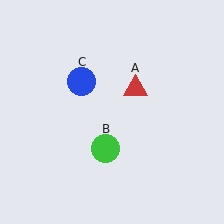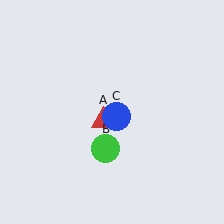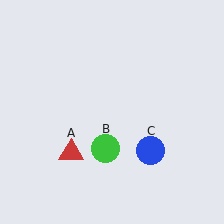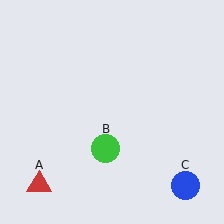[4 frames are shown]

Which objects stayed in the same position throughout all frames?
Green circle (object B) remained stationary.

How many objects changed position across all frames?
2 objects changed position: red triangle (object A), blue circle (object C).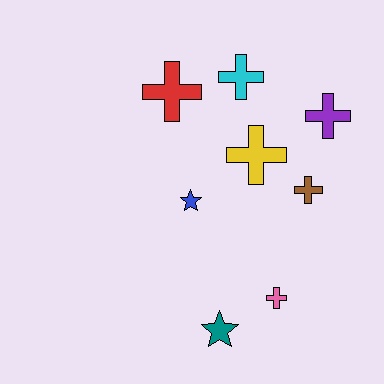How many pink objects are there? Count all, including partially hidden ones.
There is 1 pink object.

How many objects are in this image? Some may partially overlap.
There are 8 objects.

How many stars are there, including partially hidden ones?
There are 2 stars.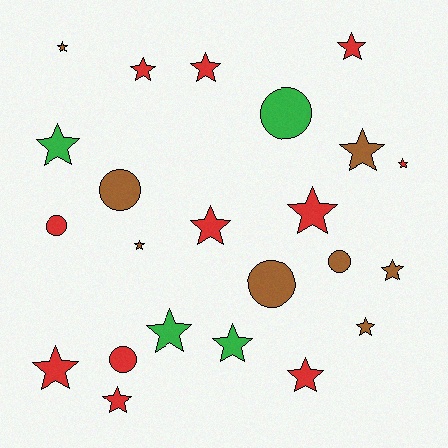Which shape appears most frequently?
Star, with 17 objects.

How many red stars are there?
There are 9 red stars.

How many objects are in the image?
There are 23 objects.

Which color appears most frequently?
Red, with 11 objects.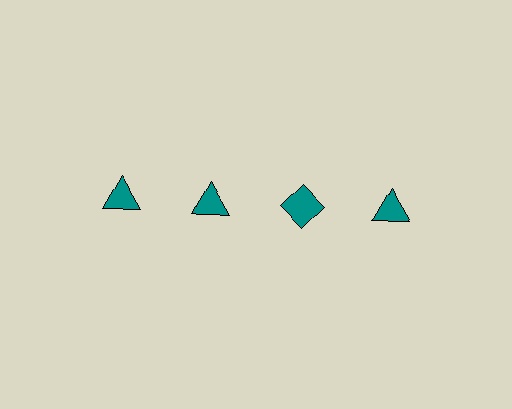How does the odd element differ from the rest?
It has a different shape: diamond instead of triangle.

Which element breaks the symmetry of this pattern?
The teal diamond in the top row, center column breaks the symmetry. All other shapes are teal triangles.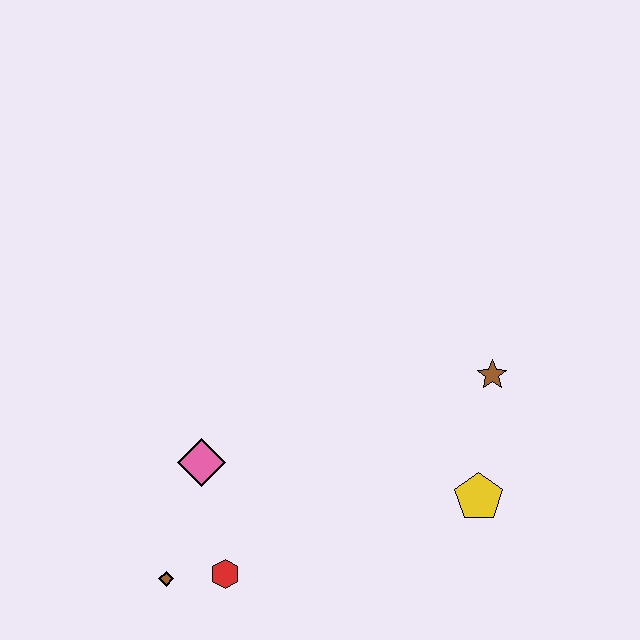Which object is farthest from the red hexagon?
The brown star is farthest from the red hexagon.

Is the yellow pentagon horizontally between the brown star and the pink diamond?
Yes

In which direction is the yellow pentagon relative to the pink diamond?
The yellow pentagon is to the right of the pink diamond.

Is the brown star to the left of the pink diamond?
No